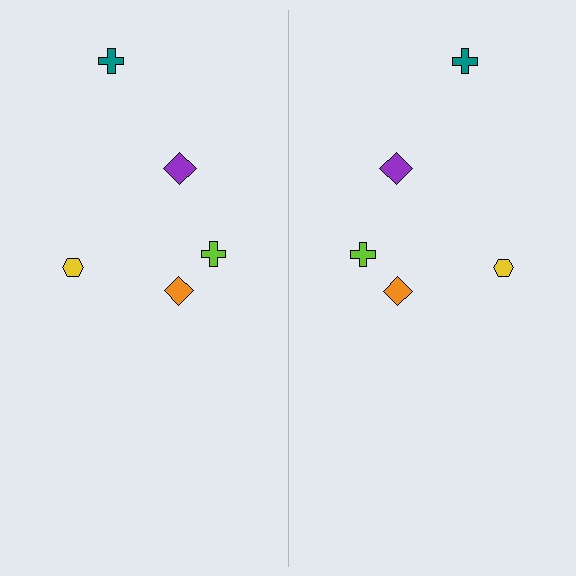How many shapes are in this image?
There are 10 shapes in this image.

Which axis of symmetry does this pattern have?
The pattern has a vertical axis of symmetry running through the center of the image.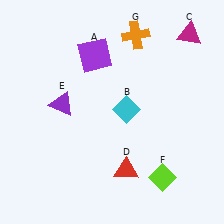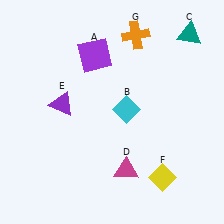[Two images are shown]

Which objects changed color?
C changed from magenta to teal. D changed from red to magenta. F changed from lime to yellow.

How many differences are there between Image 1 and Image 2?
There are 3 differences between the two images.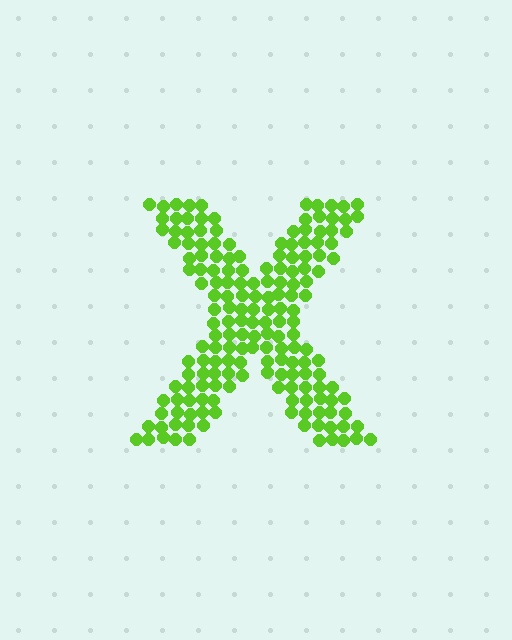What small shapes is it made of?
It is made of small circles.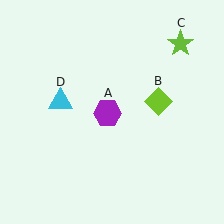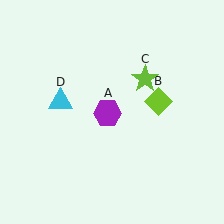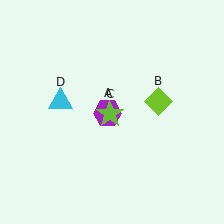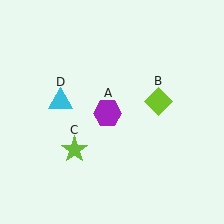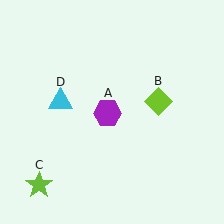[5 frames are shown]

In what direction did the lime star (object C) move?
The lime star (object C) moved down and to the left.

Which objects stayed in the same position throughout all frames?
Purple hexagon (object A) and lime diamond (object B) and cyan triangle (object D) remained stationary.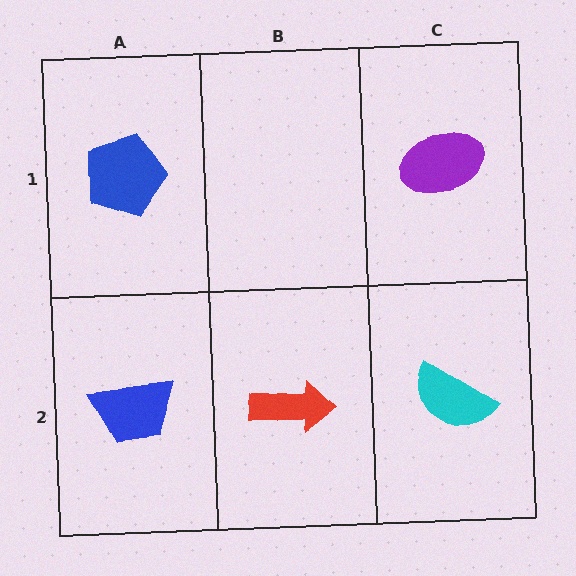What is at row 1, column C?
A purple ellipse.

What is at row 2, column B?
A red arrow.